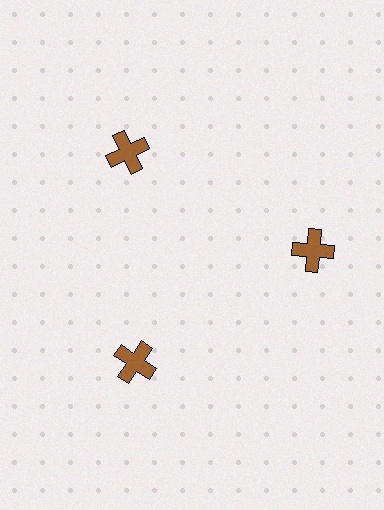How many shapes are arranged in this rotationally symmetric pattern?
There are 3 shapes, arranged in 3 groups of 1.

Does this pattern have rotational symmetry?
Yes, this pattern has 3-fold rotational symmetry. It looks the same after rotating 120 degrees around the center.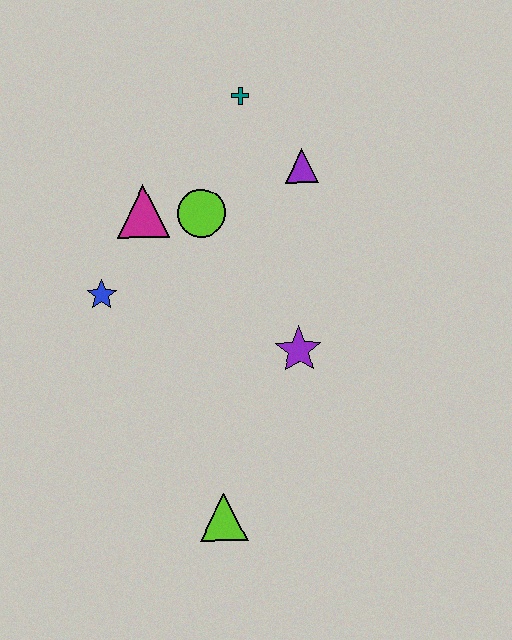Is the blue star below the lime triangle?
No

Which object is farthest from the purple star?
The teal cross is farthest from the purple star.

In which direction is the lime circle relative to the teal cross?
The lime circle is below the teal cross.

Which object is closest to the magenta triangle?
The lime circle is closest to the magenta triangle.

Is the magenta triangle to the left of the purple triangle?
Yes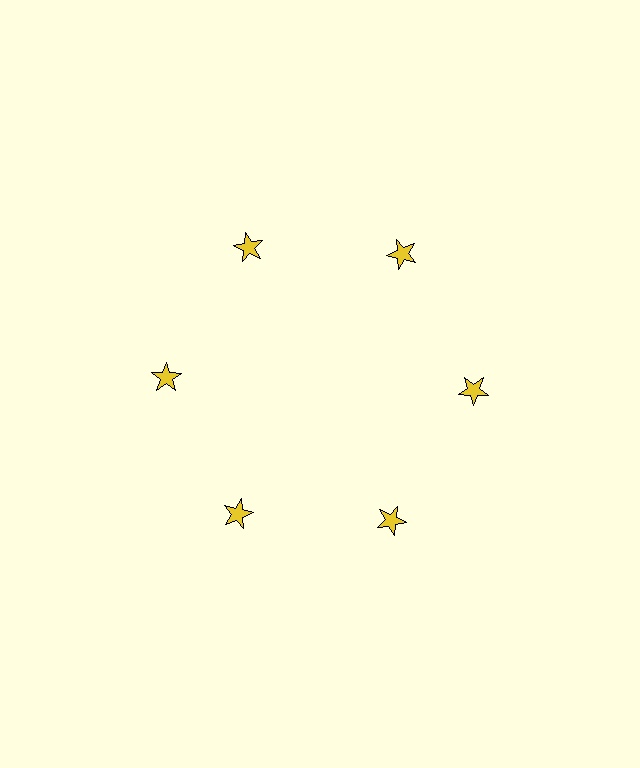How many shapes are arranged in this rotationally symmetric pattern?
There are 6 shapes, arranged in 6 groups of 1.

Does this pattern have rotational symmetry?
Yes, this pattern has 6-fold rotational symmetry. It looks the same after rotating 60 degrees around the center.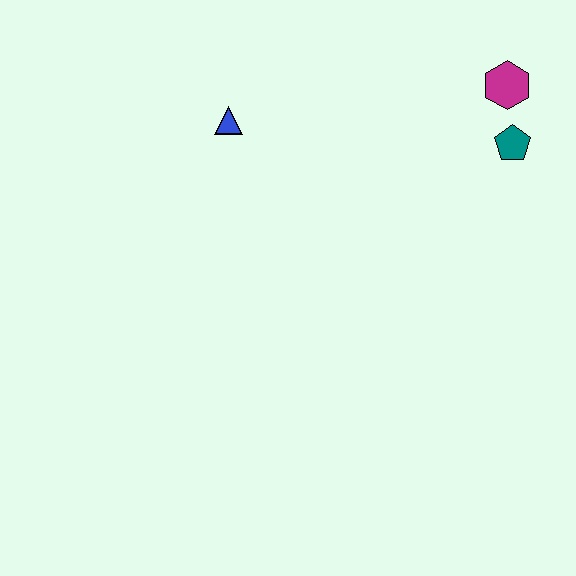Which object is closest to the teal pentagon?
The magenta hexagon is closest to the teal pentagon.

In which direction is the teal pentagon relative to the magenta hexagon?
The teal pentagon is below the magenta hexagon.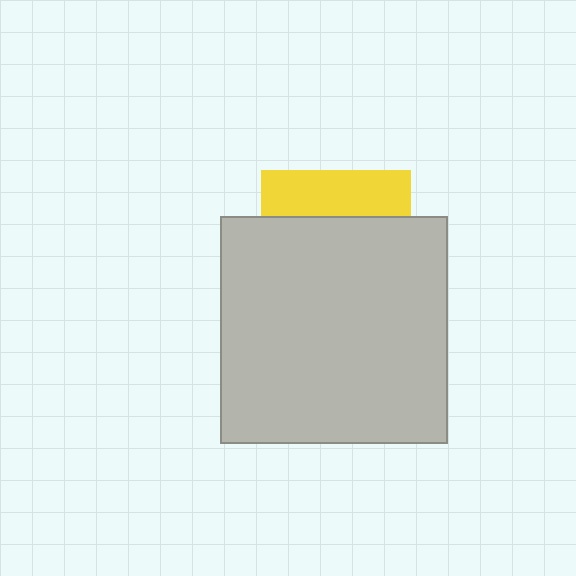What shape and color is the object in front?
The object in front is a light gray square.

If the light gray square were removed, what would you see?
You would see the complete yellow square.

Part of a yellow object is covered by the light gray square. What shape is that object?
It is a square.